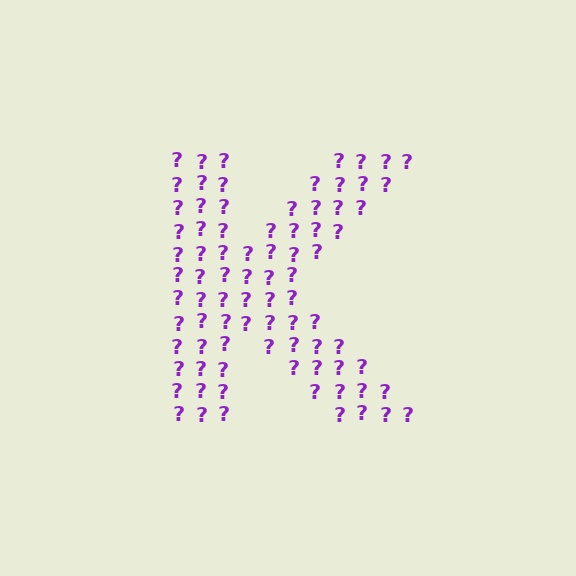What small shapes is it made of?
It is made of small question marks.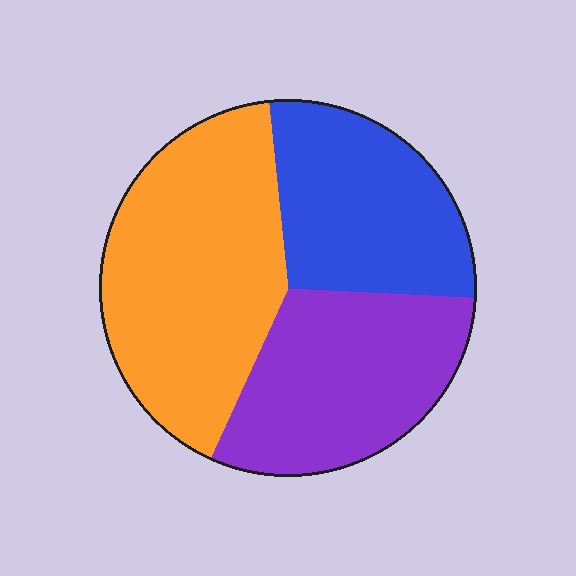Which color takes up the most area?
Orange, at roughly 40%.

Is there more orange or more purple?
Orange.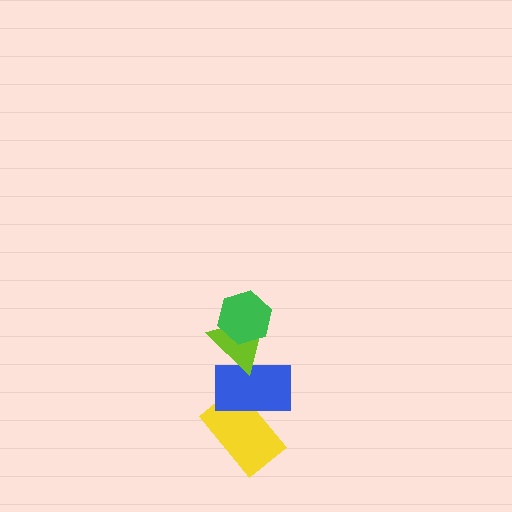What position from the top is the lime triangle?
The lime triangle is 2nd from the top.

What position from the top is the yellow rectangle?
The yellow rectangle is 4th from the top.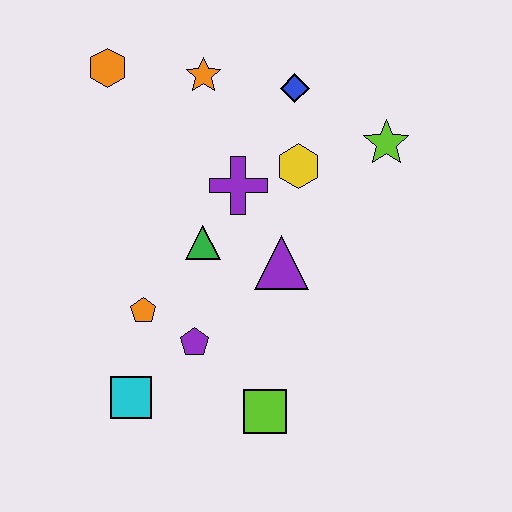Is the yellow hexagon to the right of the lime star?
No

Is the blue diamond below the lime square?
No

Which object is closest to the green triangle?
The purple cross is closest to the green triangle.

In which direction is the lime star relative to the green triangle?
The lime star is to the right of the green triangle.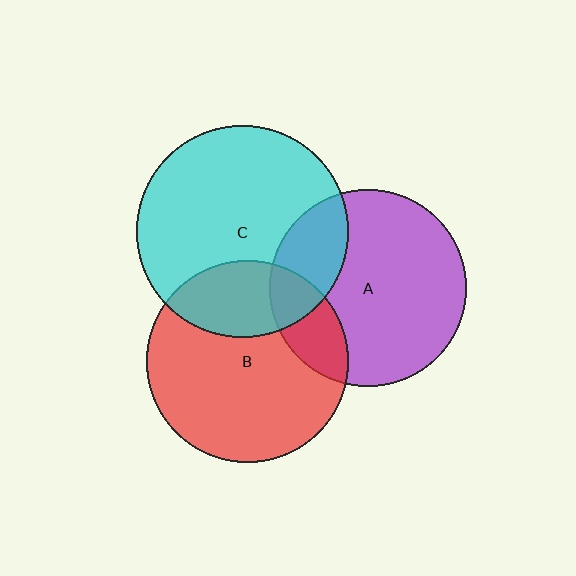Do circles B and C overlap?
Yes.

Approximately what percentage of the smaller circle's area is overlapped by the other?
Approximately 25%.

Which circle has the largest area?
Circle C (cyan).